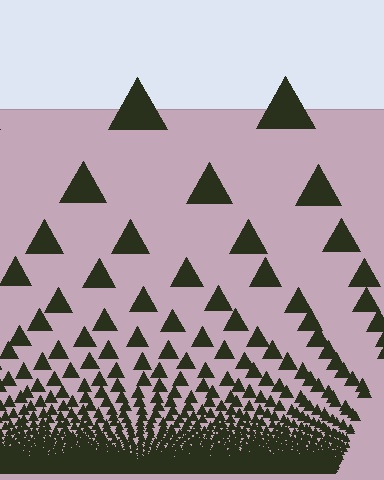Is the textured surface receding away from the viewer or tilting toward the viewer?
The surface appears to tilt toward the viewer. Texture elements get larger and sparser toward the top.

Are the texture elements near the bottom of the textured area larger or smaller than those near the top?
Smaller. The gradient is inverted — elements near the bottom are smaller and denser.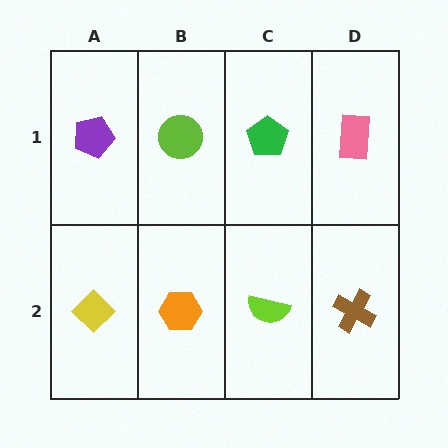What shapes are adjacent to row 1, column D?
A brown cross (row 2, column D), a green pentagon (row 1, column C).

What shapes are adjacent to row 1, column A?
A yellow diamond (row 2, column A), a lime circle (row 1, column B).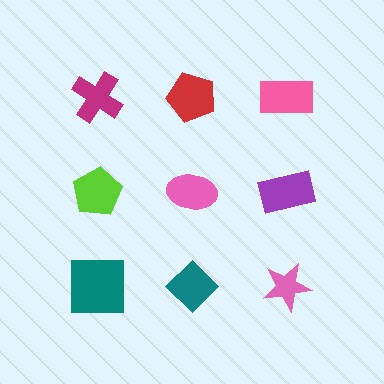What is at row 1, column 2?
A red pentagon.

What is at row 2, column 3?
A purple rectangle.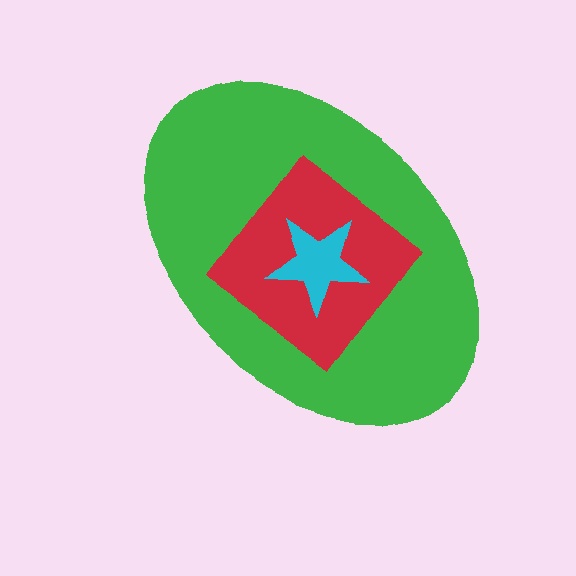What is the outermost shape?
The green ellipse.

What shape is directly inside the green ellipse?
The red diamond.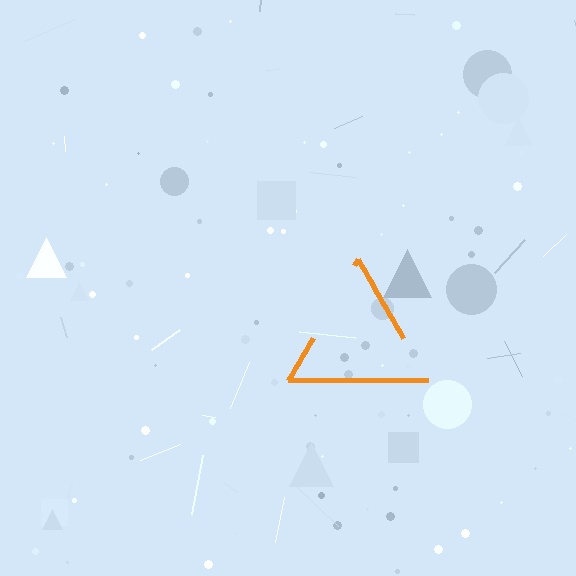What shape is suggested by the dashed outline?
The dashed outline suggests a triangle.